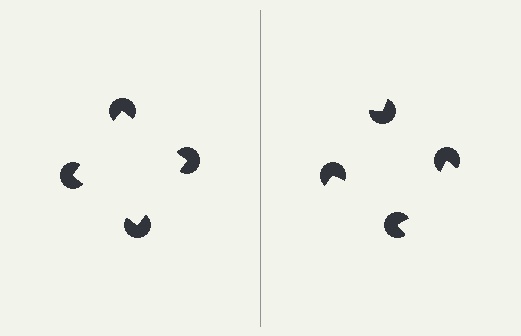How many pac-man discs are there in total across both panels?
8 — 4 on each side.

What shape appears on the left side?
An illusory square.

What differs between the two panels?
The pac-man discs are positioned identically on both sides; only the wedge orientations differ. On the left they align to a square; on the right they are misaligned.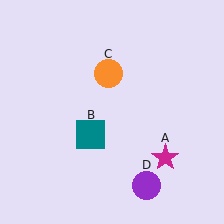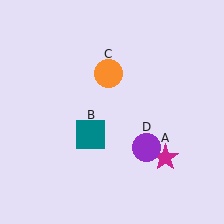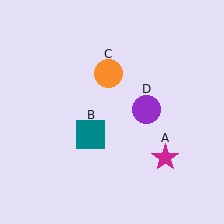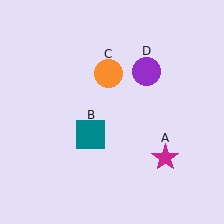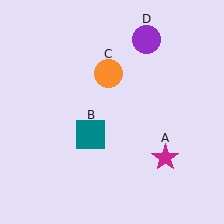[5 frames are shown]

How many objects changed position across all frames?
1 object changed position: purple circle (object D).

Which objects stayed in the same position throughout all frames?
Magenta star (object A) and teal square (object B) and orange circle (object C) remained stationary.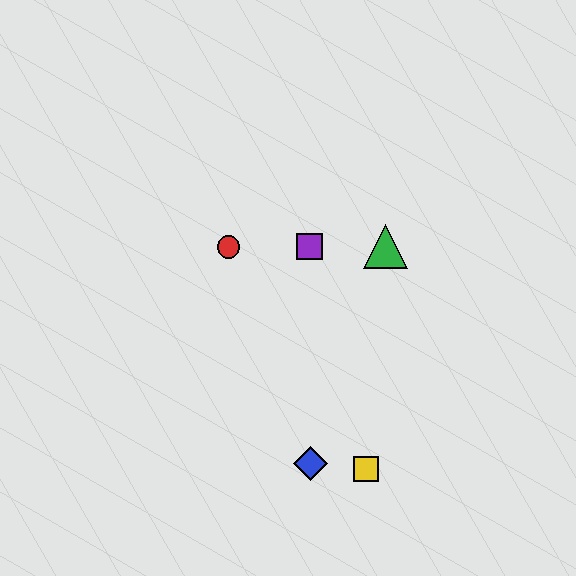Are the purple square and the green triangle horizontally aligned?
Yes, both are at y≈247.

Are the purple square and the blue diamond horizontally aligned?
No, the purple square is at y≈247 and the blue diamond is at y≈463.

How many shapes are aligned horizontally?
3 shapes (the red circle, the green triangle, the purple square) are aligned horizontally.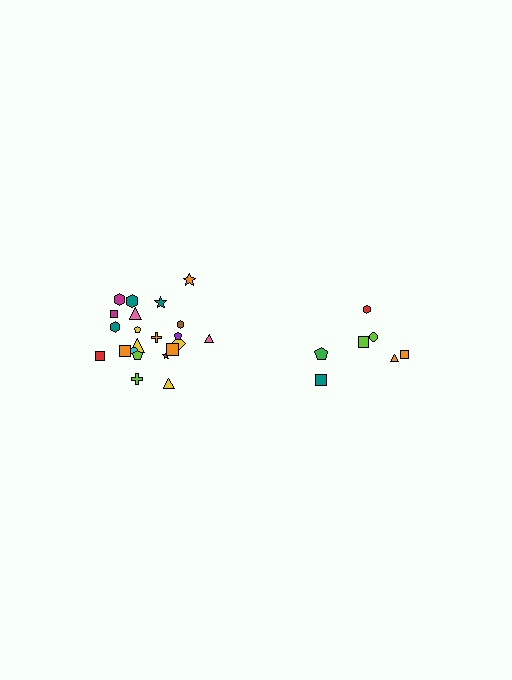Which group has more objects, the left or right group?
The left group.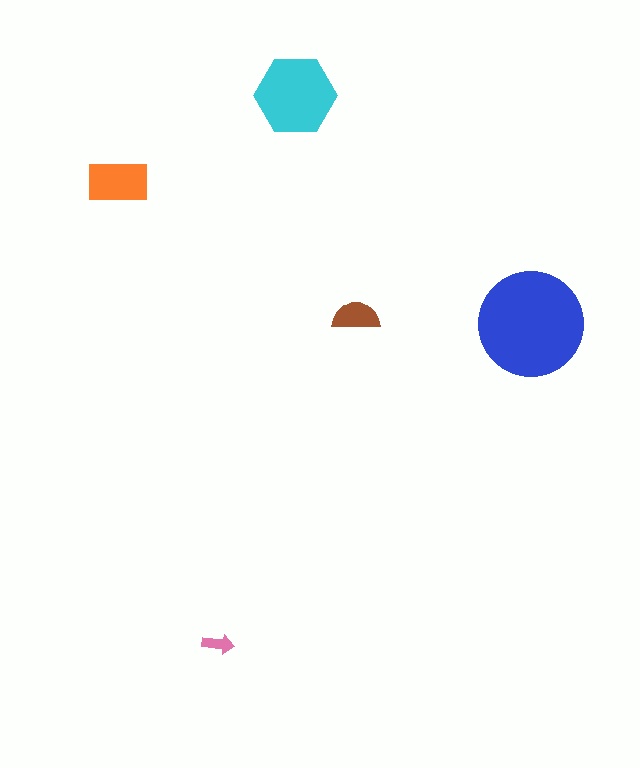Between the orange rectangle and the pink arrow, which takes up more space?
The orange rectangle.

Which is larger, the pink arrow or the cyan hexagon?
The cyan hexagon.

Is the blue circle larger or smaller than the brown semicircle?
Larger.